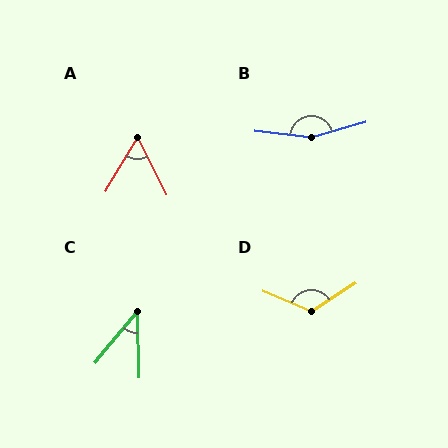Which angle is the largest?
B, at approximately 157 degrees.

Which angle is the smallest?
C, at approximately 40 degrees.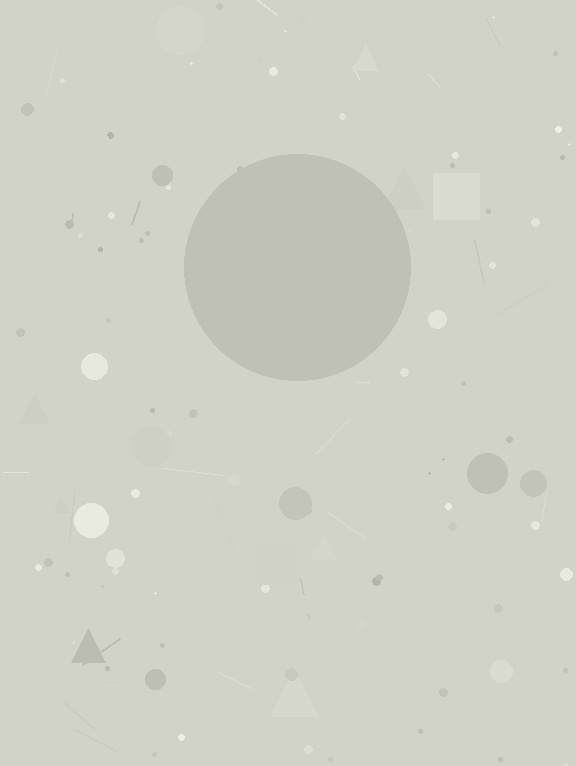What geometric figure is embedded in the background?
A circle is embedded in the background.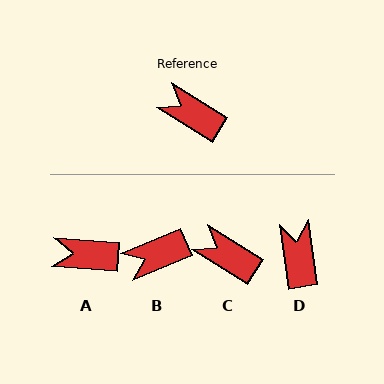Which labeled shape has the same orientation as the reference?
C.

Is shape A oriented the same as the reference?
No, it is off by about 28 degrees.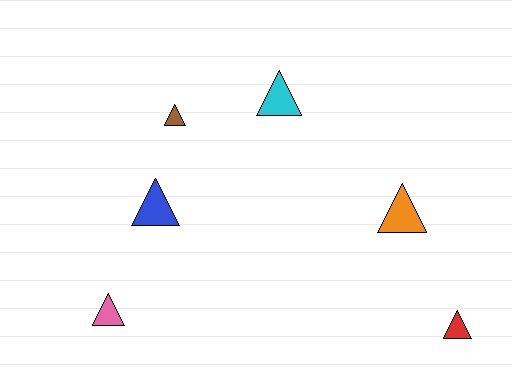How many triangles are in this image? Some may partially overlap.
There are 6 triangles.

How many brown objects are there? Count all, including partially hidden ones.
There is 1 brown object.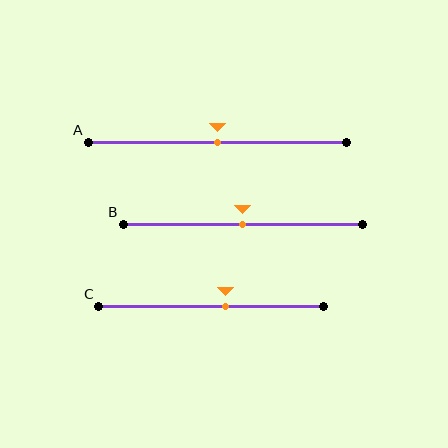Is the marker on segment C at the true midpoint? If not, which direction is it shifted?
No, the marker on segment C is shifted to the right by about 6% of the segment length.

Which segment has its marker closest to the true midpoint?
Segment A has its marker closest to the true midpoint.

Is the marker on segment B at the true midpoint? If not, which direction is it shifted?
Yes, the marker on segment B is at the true midpoint.